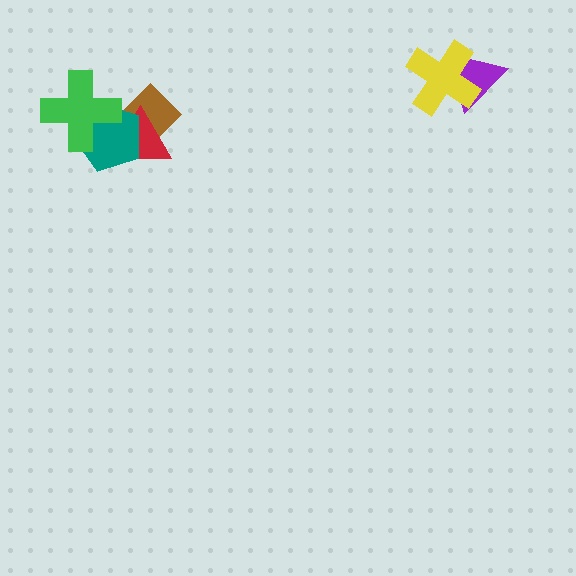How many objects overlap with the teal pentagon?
3 objects overlap with the teal pentagon.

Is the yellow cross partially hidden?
No, no other shape covers it.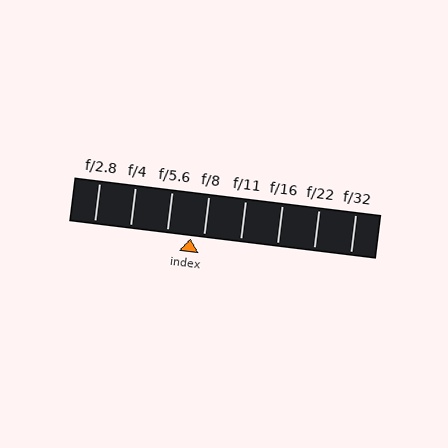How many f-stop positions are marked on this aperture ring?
There are 8 f-stop positions marked.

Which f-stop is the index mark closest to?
The index mark is closest to f/8.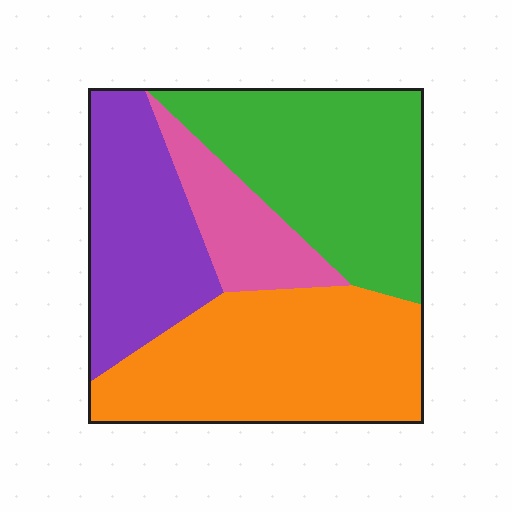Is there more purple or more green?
Green.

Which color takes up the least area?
Pink, at roughly 10%.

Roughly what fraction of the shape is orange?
Orange takes up between a third and a half of the shape.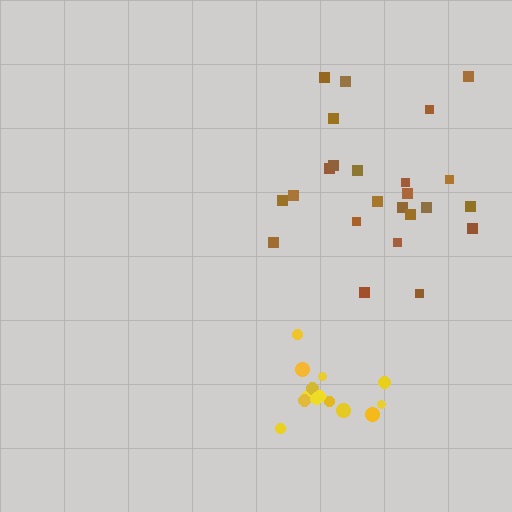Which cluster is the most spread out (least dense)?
Brown.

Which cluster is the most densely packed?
Yellow.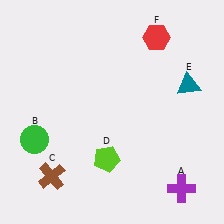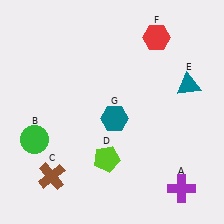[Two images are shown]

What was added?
A teal hexagon (G) was added in Image 2.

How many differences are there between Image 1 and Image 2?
There is 1 difference between the two images.